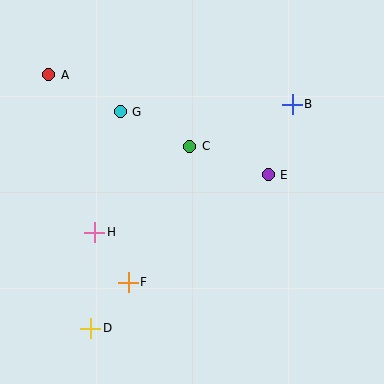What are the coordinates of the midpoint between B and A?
The midpoint between B and A is at (171, 90).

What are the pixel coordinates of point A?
Point A is at (49, 75).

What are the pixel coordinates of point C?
Point C is at (190, 146).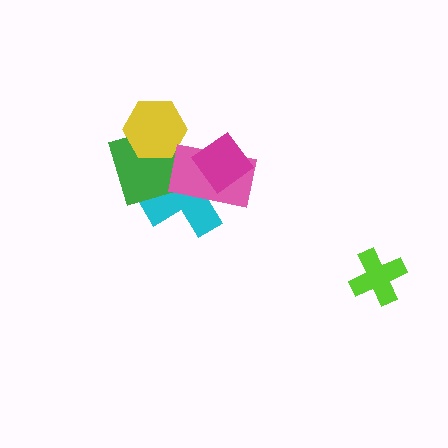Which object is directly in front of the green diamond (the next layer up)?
The yellow hexagon is directly in front of the green diamond.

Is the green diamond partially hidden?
Yes, it is partially covered by another shape.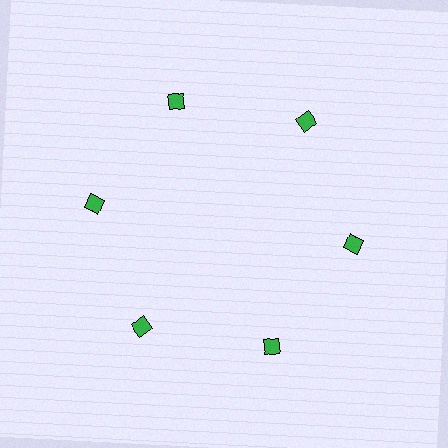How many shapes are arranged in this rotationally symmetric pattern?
There are 6 shapes, arranged in 6 groups of 1.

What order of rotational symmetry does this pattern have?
This pattern has 6-fold rotational symmetry.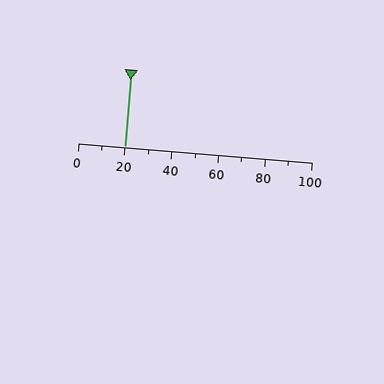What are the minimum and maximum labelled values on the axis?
The axis runs from 0 to 100.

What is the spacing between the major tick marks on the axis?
The major ticks are spaced 20 apart.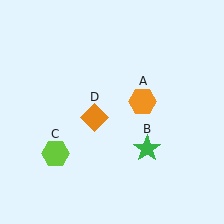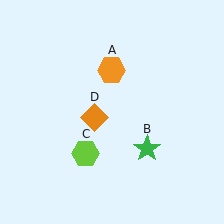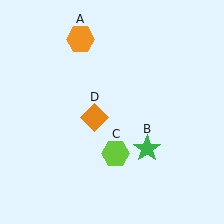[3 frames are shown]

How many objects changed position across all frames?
2 objects changed position: orange hexagon (object A), lime hexagon (object C).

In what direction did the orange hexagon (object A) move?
The orange hexagon (object A) moved up and to the left.